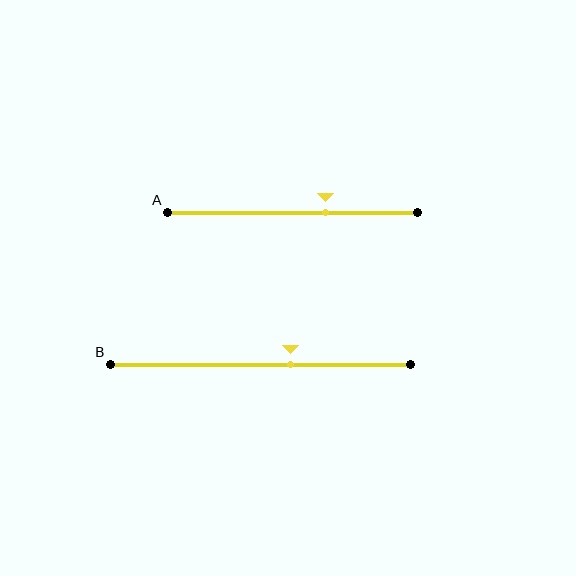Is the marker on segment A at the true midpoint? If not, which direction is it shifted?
No, the marker on segment A is shifted to the right by about 13% of the segment length.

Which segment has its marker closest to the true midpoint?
Segment B has its marker closest to the true midpoint.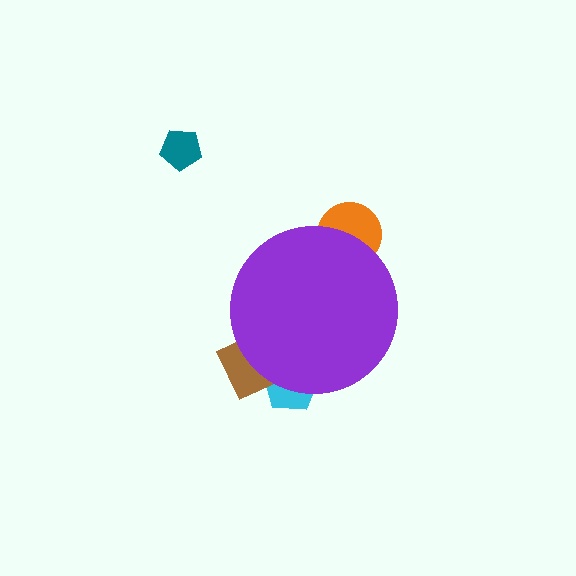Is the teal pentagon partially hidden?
No, the teal pentagon is fully visible.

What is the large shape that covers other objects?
A purple circle.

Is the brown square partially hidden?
Yes, the brown square is partially hidden behind the purple circle.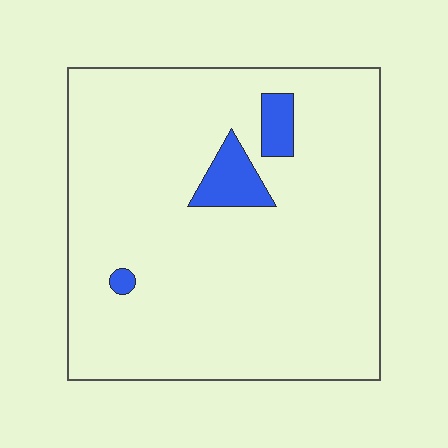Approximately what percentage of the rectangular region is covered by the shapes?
Approximately 5%.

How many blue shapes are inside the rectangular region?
3.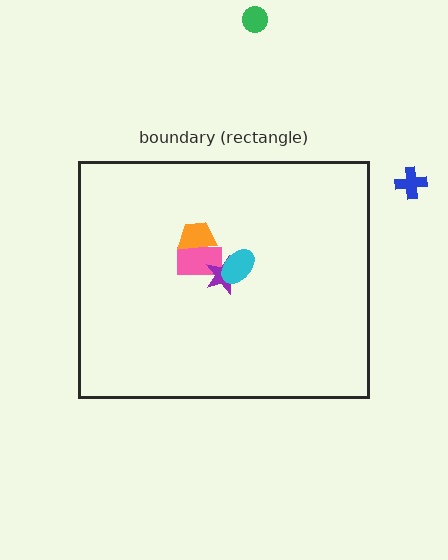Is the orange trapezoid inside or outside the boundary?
Inside.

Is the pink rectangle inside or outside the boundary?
Inside.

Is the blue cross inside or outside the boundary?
Outside.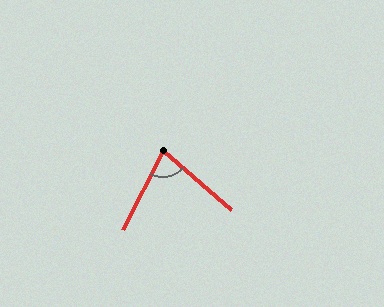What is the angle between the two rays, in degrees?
Approximately 76 degrees.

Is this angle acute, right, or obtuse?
It is acute.